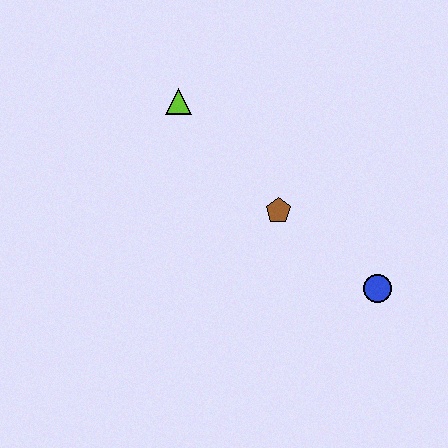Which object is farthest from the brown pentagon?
The lime triangle is farthest from the brown pentagon.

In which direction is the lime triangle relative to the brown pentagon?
The lime triangle is above the brown pentagon.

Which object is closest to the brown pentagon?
The blue circle is closest to the brown pentagon.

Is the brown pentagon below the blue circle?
No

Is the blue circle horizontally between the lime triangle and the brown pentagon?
No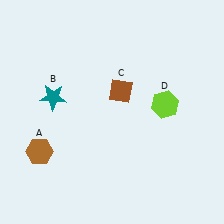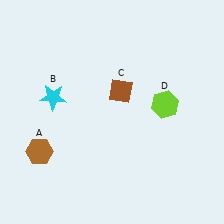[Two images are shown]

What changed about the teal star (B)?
In Image 1, B is teal. In Image 2, it changed to cyan.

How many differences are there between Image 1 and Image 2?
There is 1 difference between the two images.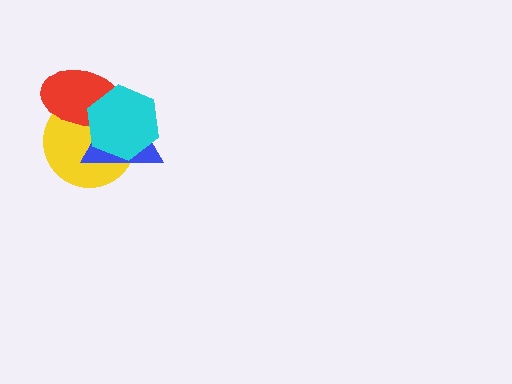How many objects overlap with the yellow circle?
3 objects overlap with the yellow circle.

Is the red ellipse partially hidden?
Yes, it is partially covered by another shape.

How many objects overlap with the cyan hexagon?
3 objects overlap with the cyan hexagon.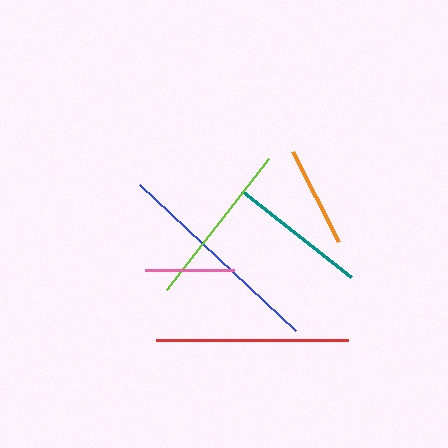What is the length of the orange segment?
The orange segment is approximately 101 pixels long.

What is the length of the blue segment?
The blue segment is approximately 214 pixels long.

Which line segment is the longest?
The blue line is the longest at approximately 214 pixels.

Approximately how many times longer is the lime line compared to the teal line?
The lime line is approximately 1.2 times the length of the teal line.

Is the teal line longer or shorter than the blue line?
The blue line is longer than the teal line.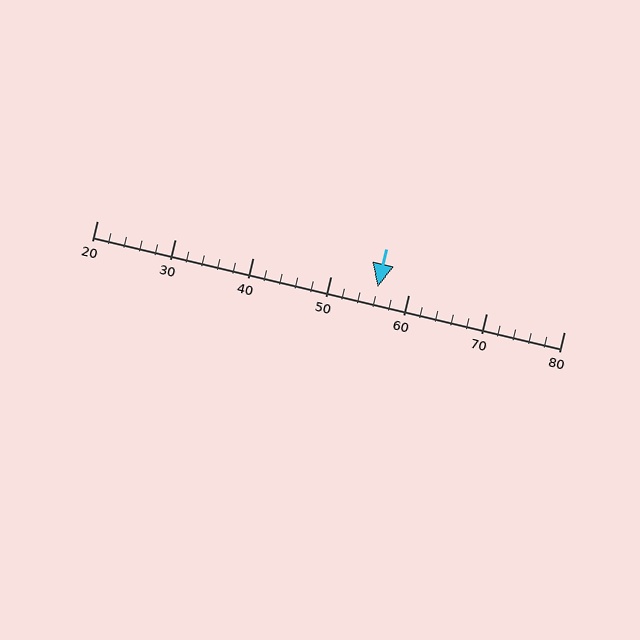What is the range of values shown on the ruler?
The ruler shows values from 20 to 80.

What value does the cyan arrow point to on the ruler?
The cyan arrow points to approximately 56.